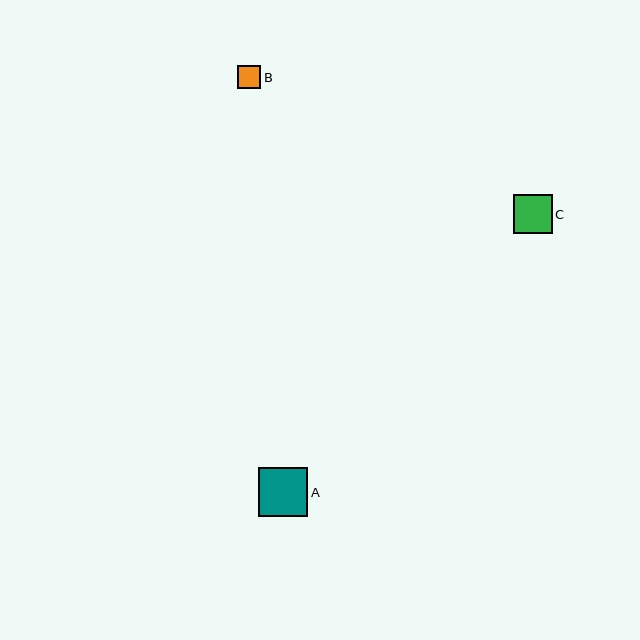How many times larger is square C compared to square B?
Square C is approximately 1.7 times the size of square B.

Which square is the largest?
Square A is the largest with a size of approximately 49 pixels.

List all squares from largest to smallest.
From largest to smallest: A, C, B.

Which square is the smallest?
Square B is the smallest with a size of approximately 23 pixels.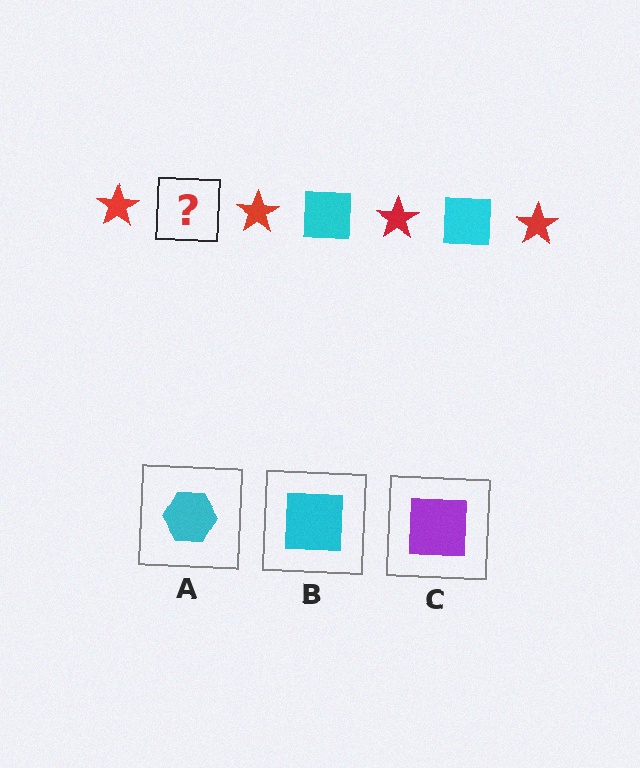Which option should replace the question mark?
Option B.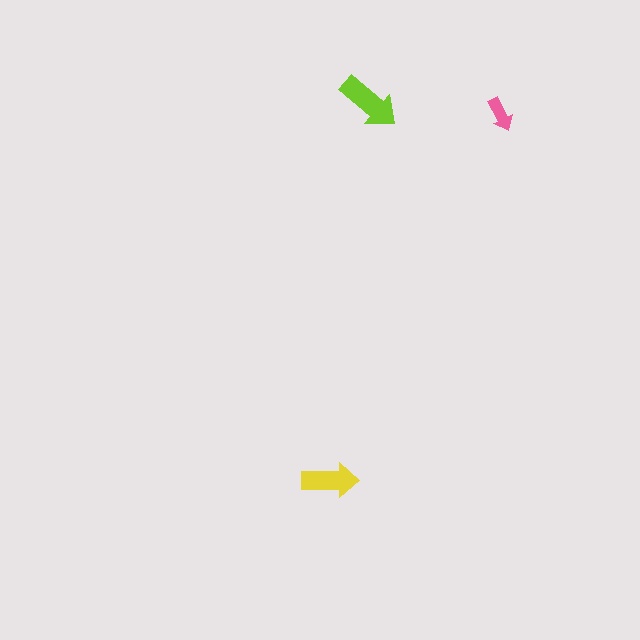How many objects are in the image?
There are 3 objects in the image.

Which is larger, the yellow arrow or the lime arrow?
The lime one.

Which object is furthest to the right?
The pink arrow is rightmost.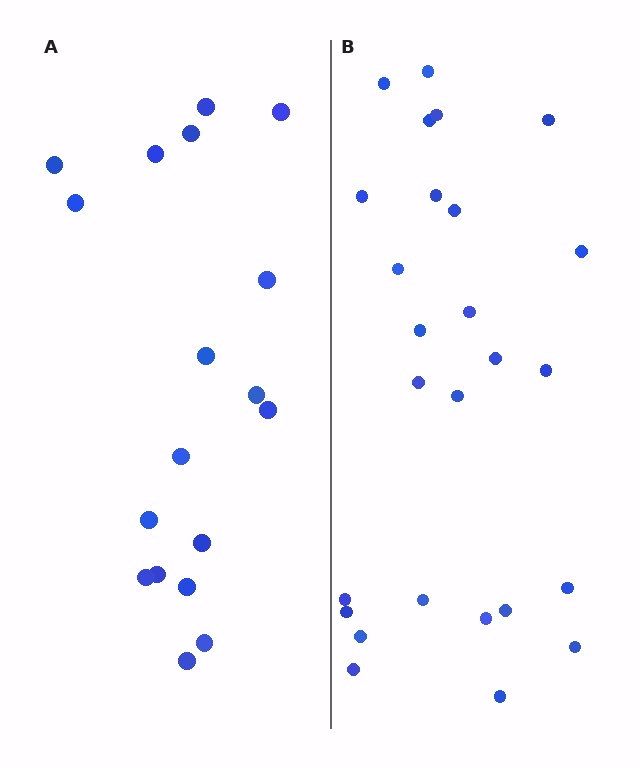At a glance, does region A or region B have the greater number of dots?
Region B (the right region) has more dots.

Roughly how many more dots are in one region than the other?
Region B has roughly 8 or so more dots than region A.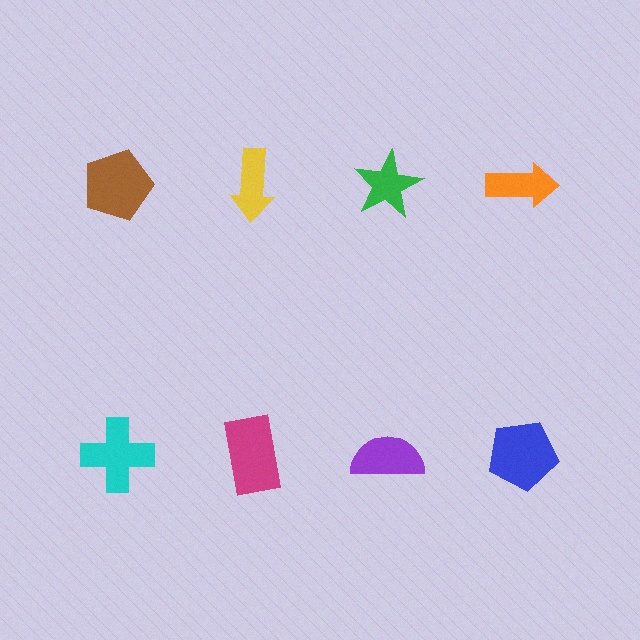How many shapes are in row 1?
4 shapes.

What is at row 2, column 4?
A blue pentagon.